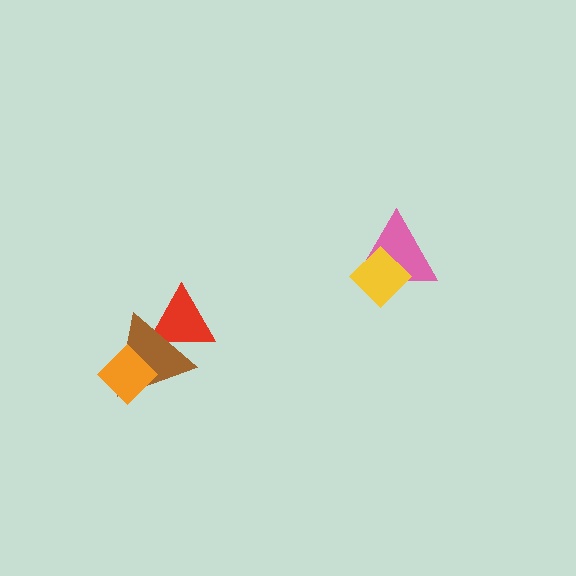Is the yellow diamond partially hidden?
No, no other shape covers it.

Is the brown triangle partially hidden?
Yes, it is partially covered by another shape.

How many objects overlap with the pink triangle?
1 object overlaps with the pink triangle.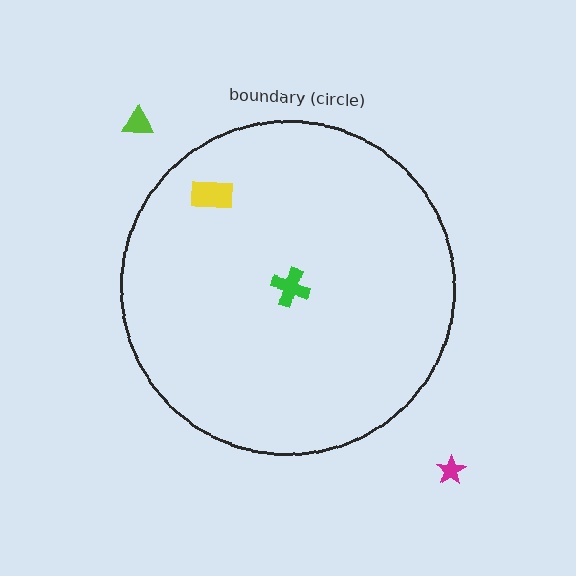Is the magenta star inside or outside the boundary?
Outside.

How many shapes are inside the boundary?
2 inside, 2 outside.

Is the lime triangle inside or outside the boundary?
Outside.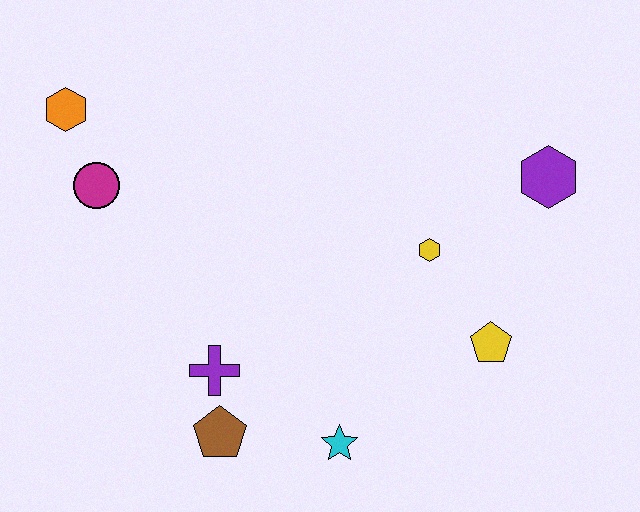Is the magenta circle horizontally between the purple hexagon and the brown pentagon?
No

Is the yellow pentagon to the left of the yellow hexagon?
No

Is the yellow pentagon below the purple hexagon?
Yes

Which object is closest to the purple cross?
The brown pentagon is closest to the purple cross.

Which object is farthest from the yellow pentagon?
The orange hexagon is farthest from the yellow pentagon.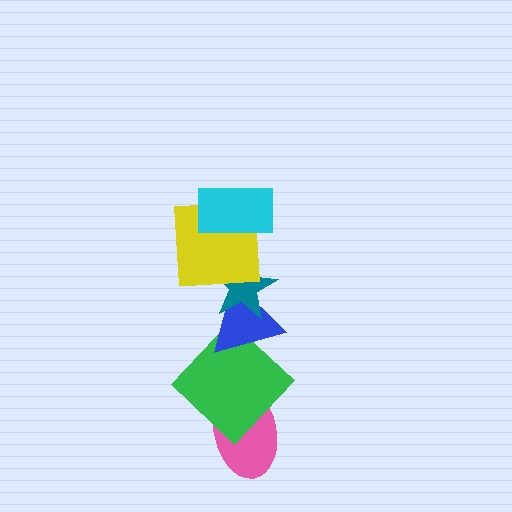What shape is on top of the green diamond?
The blue triangle is on top of the green diamond.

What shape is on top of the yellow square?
The cyan rectangle is on top of the yellow square.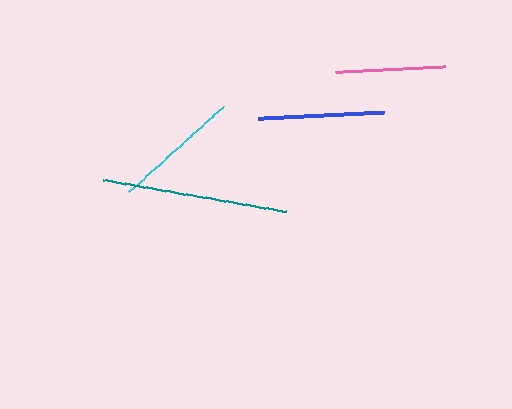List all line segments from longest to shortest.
From longest to shortest: teal, cyan, blue, pink.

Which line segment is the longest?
The teal line is the longest at approximately 186 pixels.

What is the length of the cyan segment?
The cyan segment is approximately 128 pixels long.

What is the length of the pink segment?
The pink segment is approximately 110 pixels long.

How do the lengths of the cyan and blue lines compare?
The cyan and blue lines are approximately the same length.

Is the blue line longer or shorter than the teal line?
The teal line is longer than the blue line.